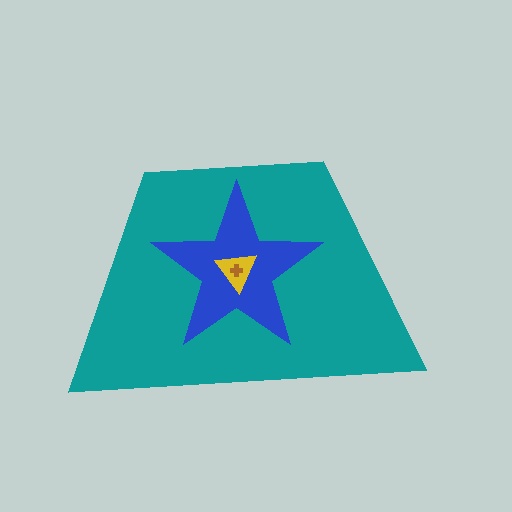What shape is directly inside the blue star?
The yellow triangle.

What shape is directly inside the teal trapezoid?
The blue star.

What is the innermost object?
The brown cross.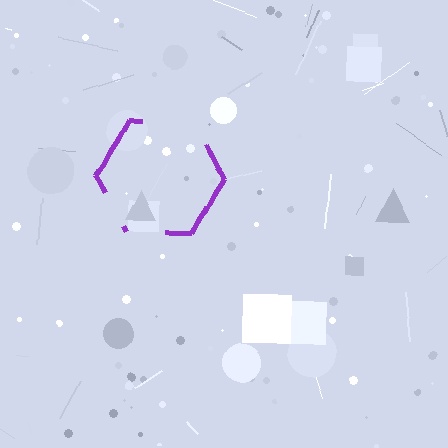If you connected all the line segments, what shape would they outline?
They would outline a hexagon.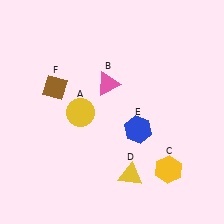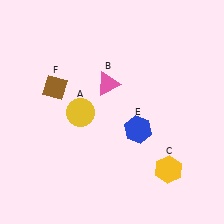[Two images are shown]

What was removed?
The yellow triangle (D) was removed in Image 2.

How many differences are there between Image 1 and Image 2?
There is 1 difference between the two images.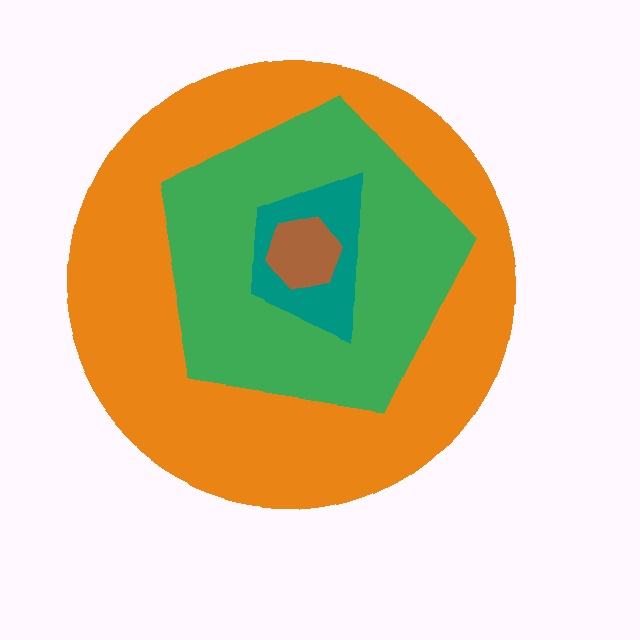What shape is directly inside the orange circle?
The green pentagon.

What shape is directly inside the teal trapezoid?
The brown hexagon.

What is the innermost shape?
The brown hexagon.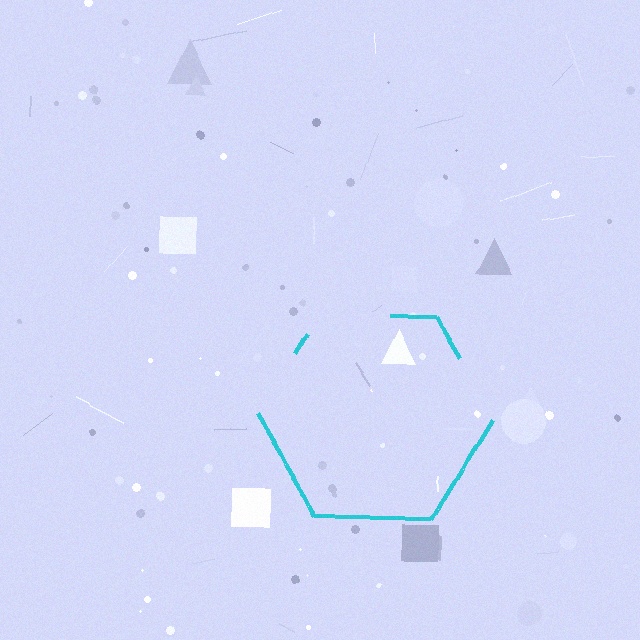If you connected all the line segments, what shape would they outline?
They would outline a hexagon.